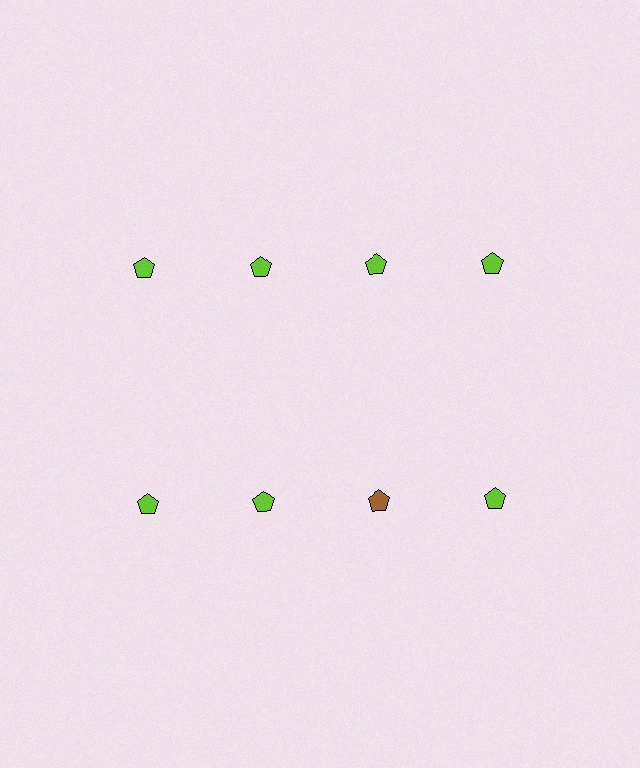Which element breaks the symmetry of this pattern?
The brown pentagon in the second row, center column breaks the symmetry. All other shapes are lime pentagons.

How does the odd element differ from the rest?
It has a different color: brown instead of lime.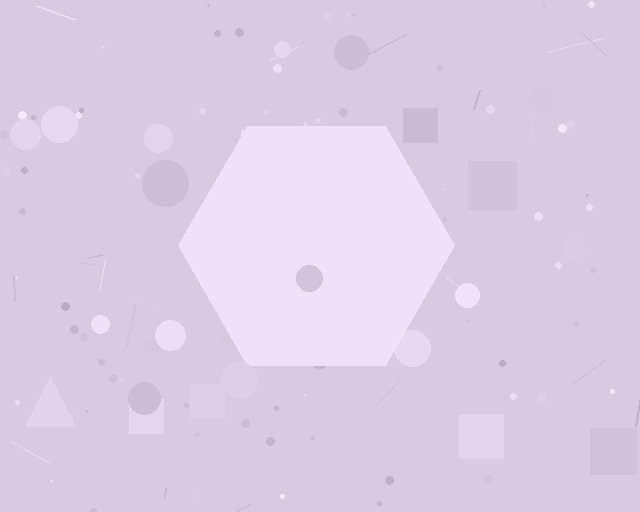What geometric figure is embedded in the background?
A hexagon is embedded in the background.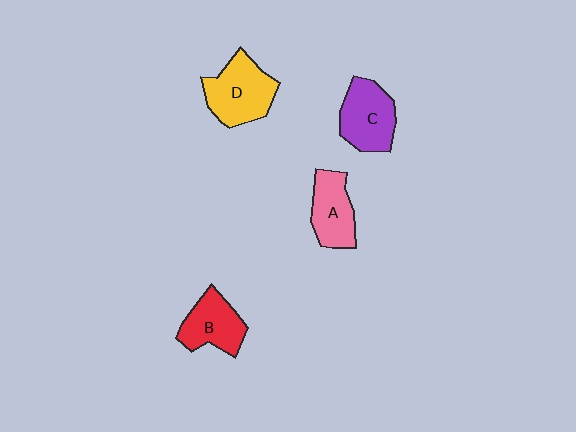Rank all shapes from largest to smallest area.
From largest to smallest: D (yellow), C (purple), B (red), A (pink).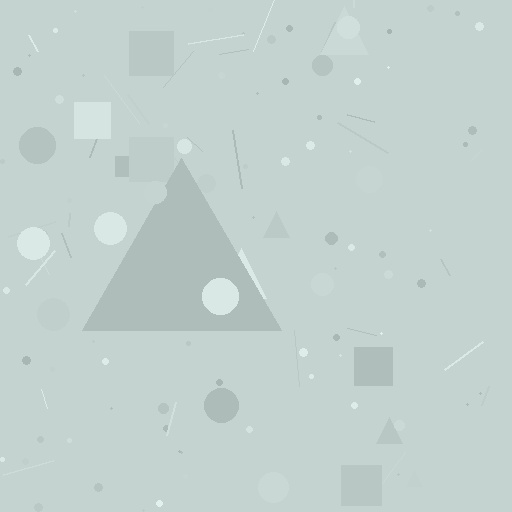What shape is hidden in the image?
A triangle is hidden in the image.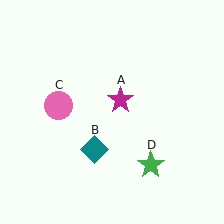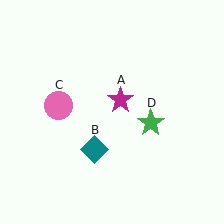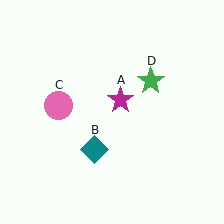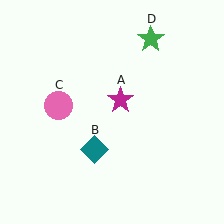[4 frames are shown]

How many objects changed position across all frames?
1 object changed position: green star (object D).